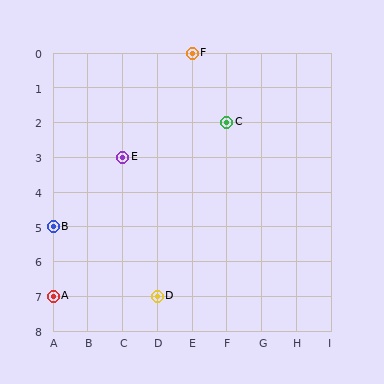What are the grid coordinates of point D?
Point D is at grid coordinates (D, 7).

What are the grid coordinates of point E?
Point E is at grid coordinates (C, 3).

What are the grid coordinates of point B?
Point B is at grid coordinates (A, 5).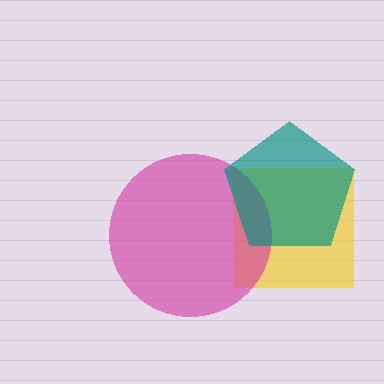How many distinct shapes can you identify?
There are 3 distinct shapes: a yellow square, a magenta circle, a teal pentagon.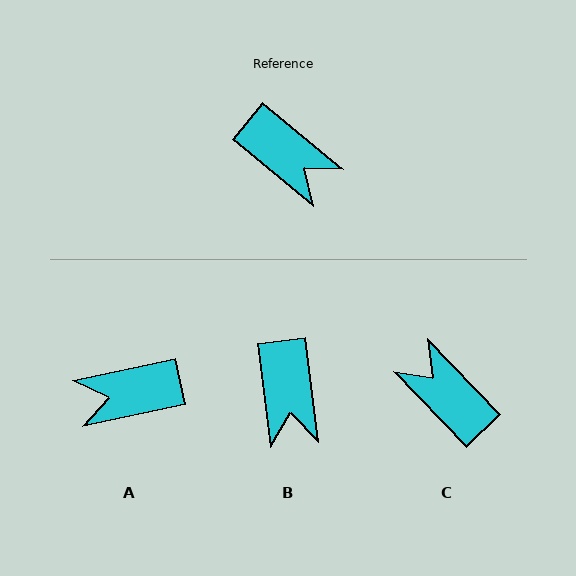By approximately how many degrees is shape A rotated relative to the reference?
Approximately 128 degrees clockwise.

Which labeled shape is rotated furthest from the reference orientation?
C, about 173 degrees away.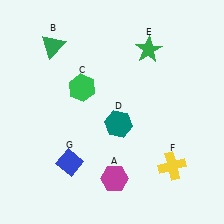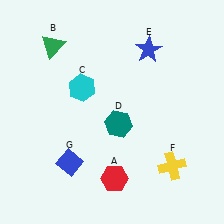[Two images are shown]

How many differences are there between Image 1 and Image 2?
There are 3 differences between the two images.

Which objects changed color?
A changed from magenta to red. C changed from green to cyan. E changed from green to blue.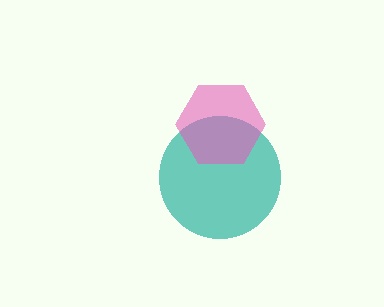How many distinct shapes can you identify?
There are 2 distinct shapes: a teal circle, a pink hexagon.